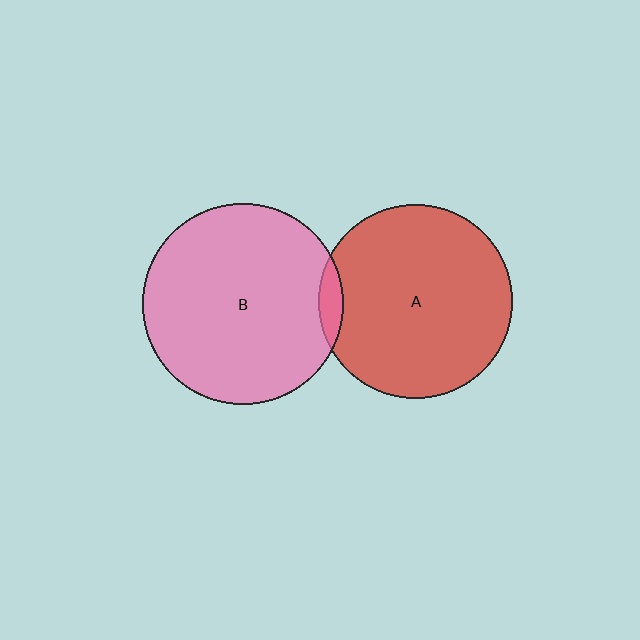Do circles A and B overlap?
Yes.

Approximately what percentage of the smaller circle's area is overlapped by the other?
Approximately 5%.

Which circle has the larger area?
Circle B (pink).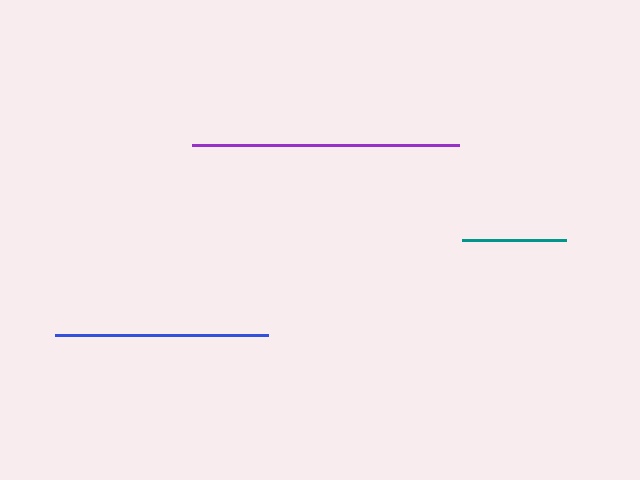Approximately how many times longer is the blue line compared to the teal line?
The blue line is approximately 2.0 times the length of the teal line.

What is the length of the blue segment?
The blue segment is approximately 212 pixels long.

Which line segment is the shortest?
The teal line is the shortest at approximately 104 pixels.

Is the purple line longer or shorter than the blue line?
The purple line is longer than the blue line.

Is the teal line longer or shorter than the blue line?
The blue line is longer than the teal line.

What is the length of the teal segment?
The teal segment is approximately 104 pixels long.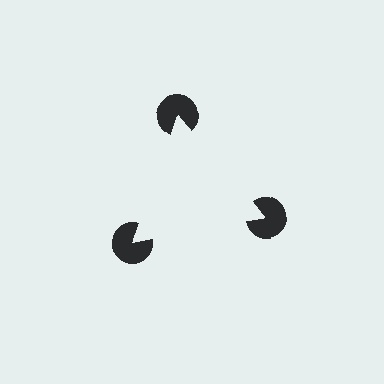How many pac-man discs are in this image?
There are 3 — one at each vertex of the illusory triangle.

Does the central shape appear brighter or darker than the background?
It typically appears slightly brighter than the background, even though no actual brightness change is drawn.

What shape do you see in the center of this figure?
An illusory triangle — its edges are inferred from the aligned wedge cuts in the pac-man discs, not physically drawn.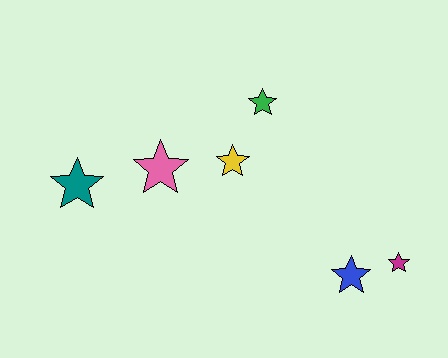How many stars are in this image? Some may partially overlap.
There are 6 stars.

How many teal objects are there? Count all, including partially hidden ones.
There is 1 teal object.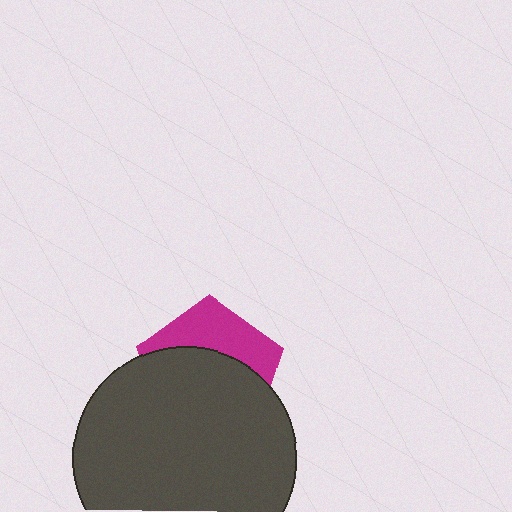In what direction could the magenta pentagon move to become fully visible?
The magenta pentagon could move up. That would shift it out from behind the dark gray circle entirely.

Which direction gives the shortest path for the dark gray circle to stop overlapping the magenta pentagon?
Moving down gives the shortest separation.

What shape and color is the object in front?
The object in front is a dark gray circle.